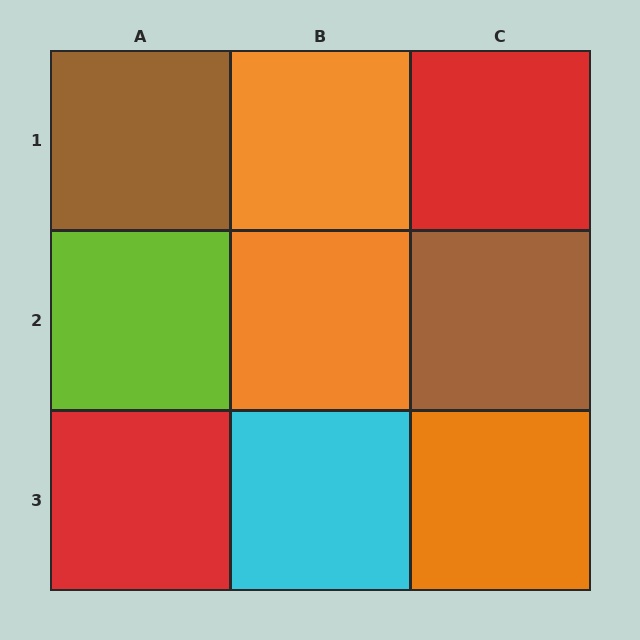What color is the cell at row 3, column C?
Orange.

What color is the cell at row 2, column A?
Lime.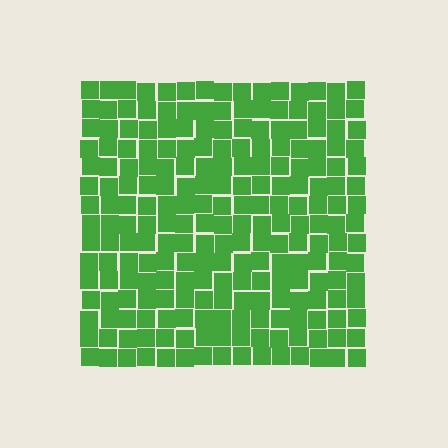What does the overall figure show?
The overall figure shows a square.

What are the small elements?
The small elements are squares.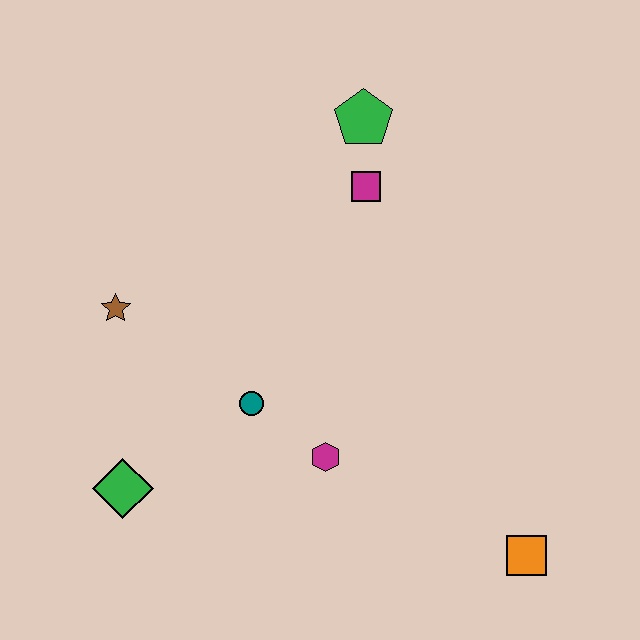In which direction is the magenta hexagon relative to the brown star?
The magenta hexagon is to the right of the brown star.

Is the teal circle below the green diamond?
No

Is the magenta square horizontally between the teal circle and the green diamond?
No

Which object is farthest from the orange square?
The brown star is farthest from the orange square.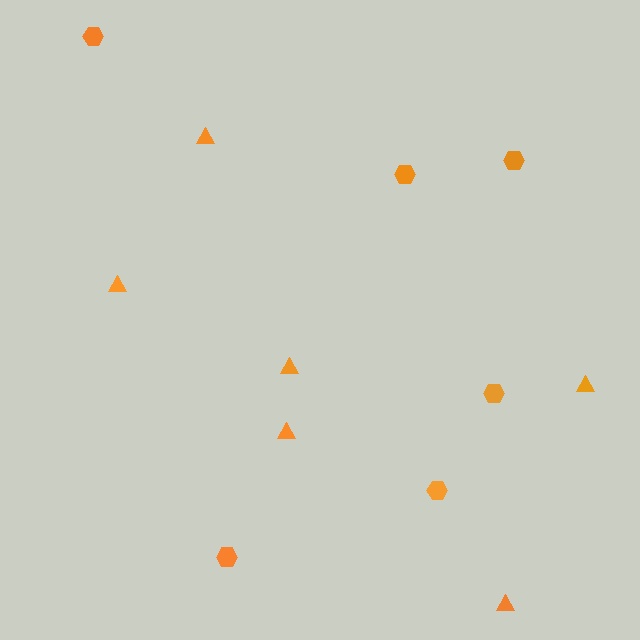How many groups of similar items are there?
There are 2 groups: one group of hexagons (6) and one group of triangles (6).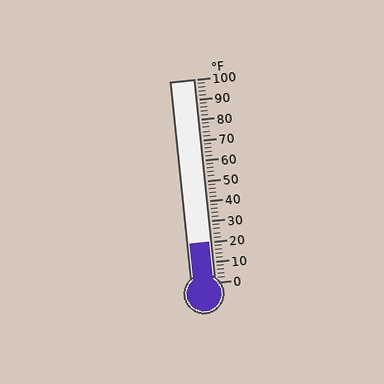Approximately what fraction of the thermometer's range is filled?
The thermometer is filled to approximately 20% of its range.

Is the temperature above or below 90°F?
The temperature is below 90°F.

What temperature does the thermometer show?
The thermometer shows approximately 20°F.